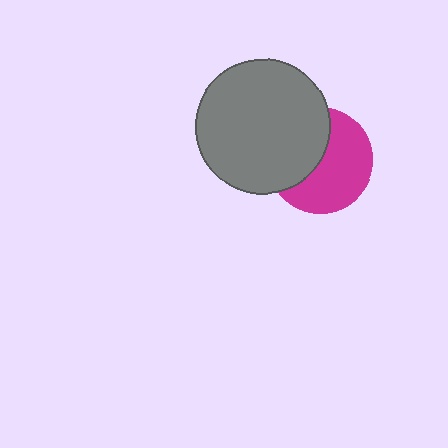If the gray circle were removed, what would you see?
You would see the complete magenta circle.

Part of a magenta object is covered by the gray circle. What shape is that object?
It is a circle.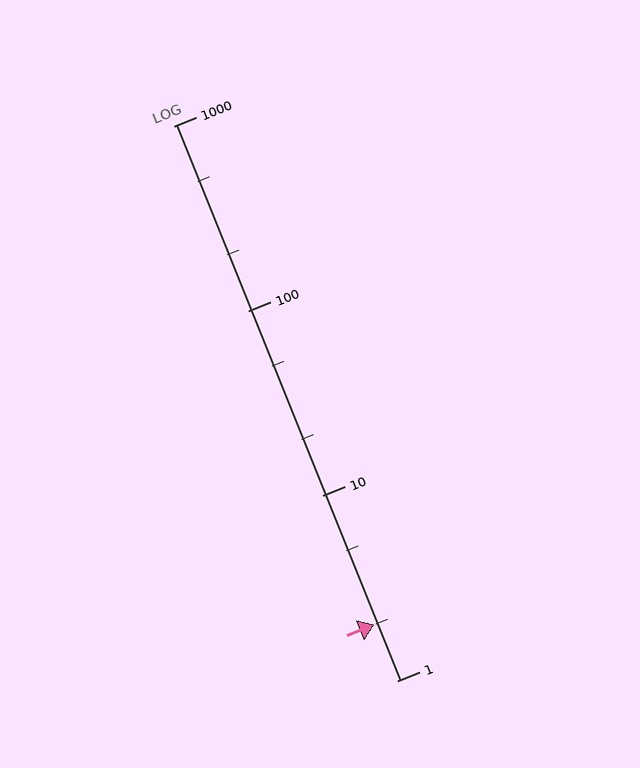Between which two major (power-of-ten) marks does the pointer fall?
The pointer is between 1 and 10.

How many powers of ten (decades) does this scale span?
The scale spans 3 decades, from 1 to 1000.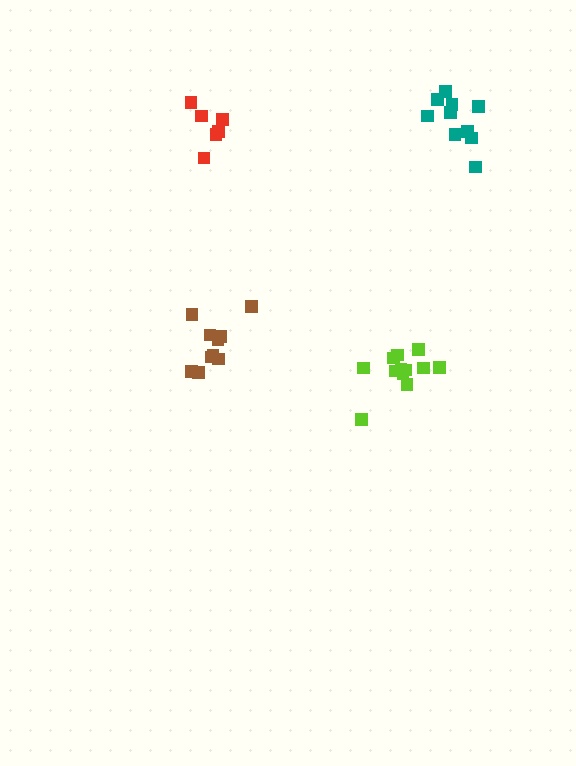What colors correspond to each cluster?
The clusters are colored: teal, red, brown, lime.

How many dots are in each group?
Group 1: 10 dots, Group 2: 6 dots, Group 3: 10 dots, Group 4: 12 dots (38 total).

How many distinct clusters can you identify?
There are 4 distinct clusters.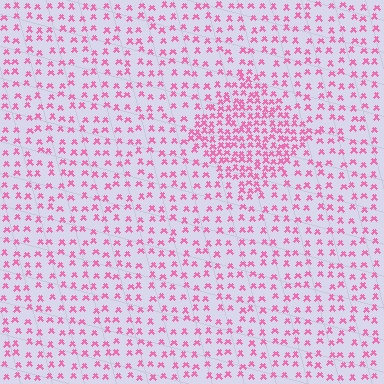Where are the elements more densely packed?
The elements are more densely packed inside the diamond boundary.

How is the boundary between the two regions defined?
The boundary is defined by a change in element density (approximately 2.3x ratio). All elements are the same color, size, and shape.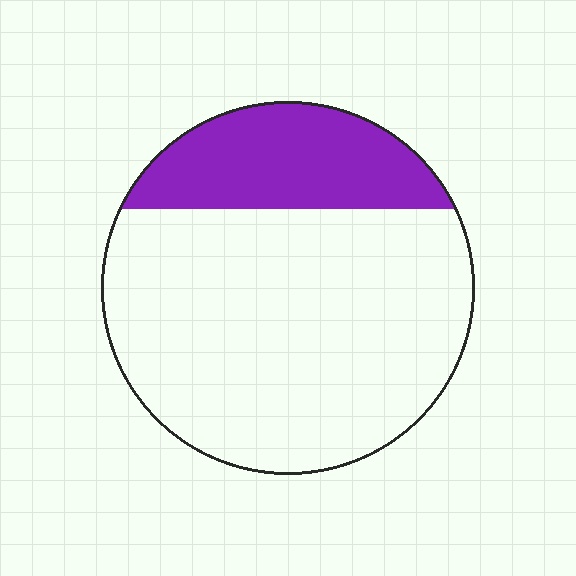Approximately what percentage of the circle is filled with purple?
Approximately 25%.